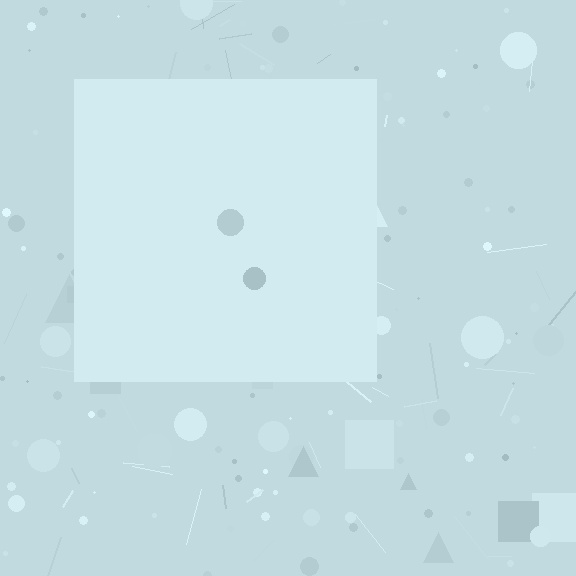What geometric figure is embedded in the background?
A square is embedded in the background.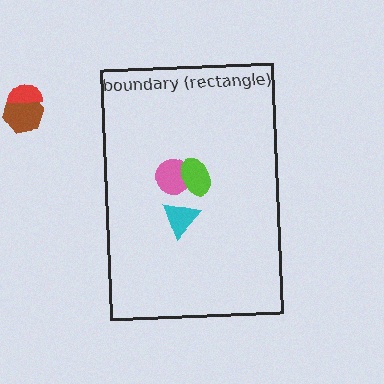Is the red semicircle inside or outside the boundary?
Outside.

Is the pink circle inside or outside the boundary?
Inside.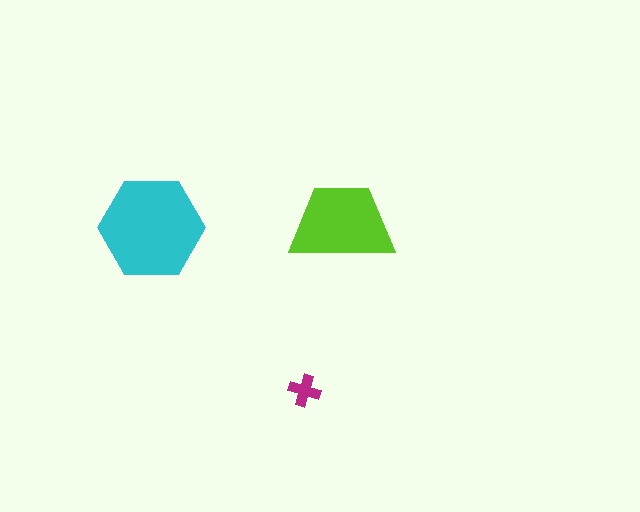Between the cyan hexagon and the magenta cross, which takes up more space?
The cyan hexagon.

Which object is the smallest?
The magenta cross.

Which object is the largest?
The cyan hexagon.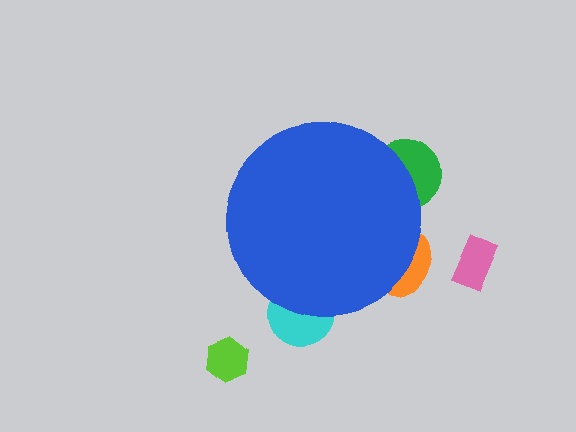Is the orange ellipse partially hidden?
Yes, the orange ellipse is partially hidden behind the blue circle.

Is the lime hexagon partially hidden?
No, the lime hexagon is fully visible.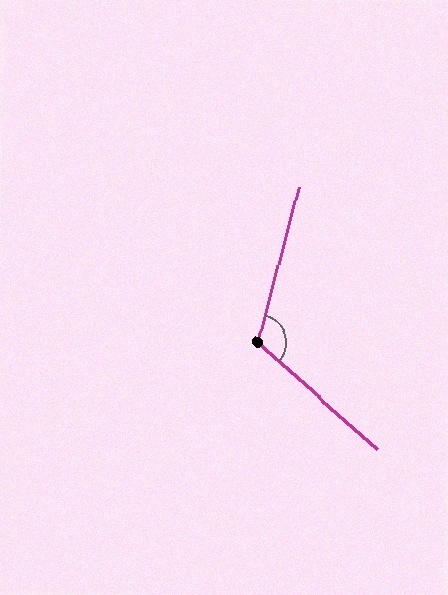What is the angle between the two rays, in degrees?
Approximately 117 degrees.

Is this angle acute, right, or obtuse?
It is obtuse.